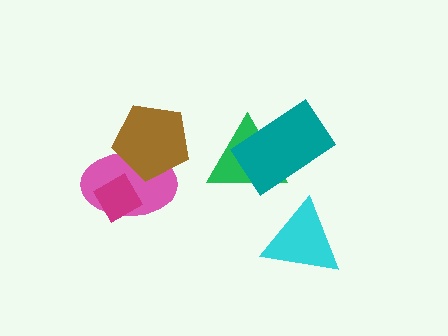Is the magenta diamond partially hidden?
No, no other shape covers it.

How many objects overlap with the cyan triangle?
0 objects overlap with the cyan triangle.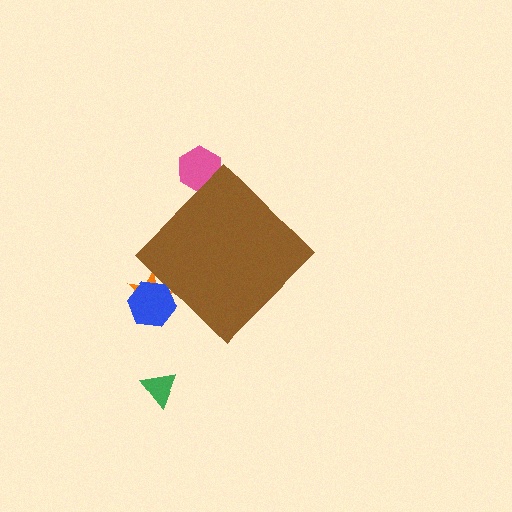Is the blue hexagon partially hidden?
Yes, the blue hexagon is partially hidden behind the brown diamond.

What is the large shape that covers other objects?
A brown diamond.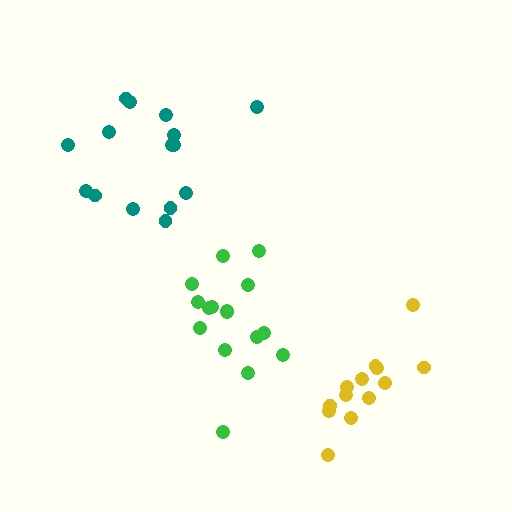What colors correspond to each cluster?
The clusters are colored: teal, green, yellow.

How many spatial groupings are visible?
There are 3 spatial groupings.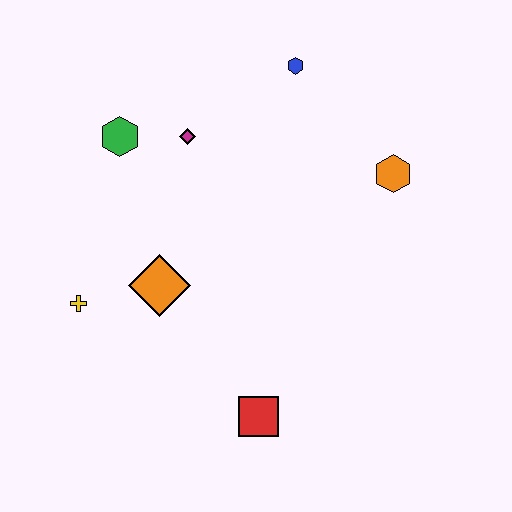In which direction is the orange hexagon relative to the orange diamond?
The orange hexagon is to the right of the orange diamond.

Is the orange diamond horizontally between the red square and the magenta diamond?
No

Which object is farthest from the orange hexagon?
The yellow cross is farthest from the orange hexagon.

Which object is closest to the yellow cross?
The orange diamond is closest to the yellow cross.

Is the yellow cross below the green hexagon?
Yes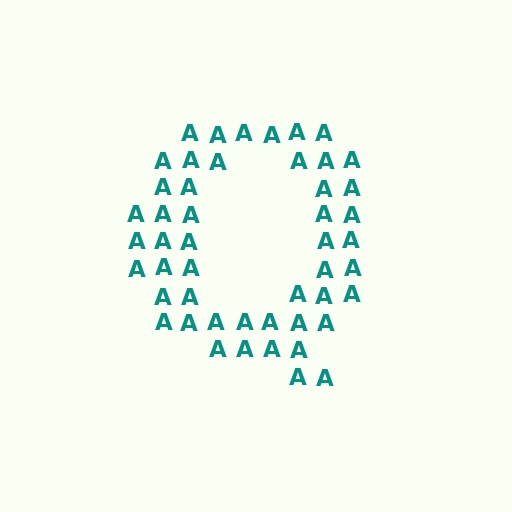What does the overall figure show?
The overall figure shows the letter Q.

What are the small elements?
The small elements are letter A's.